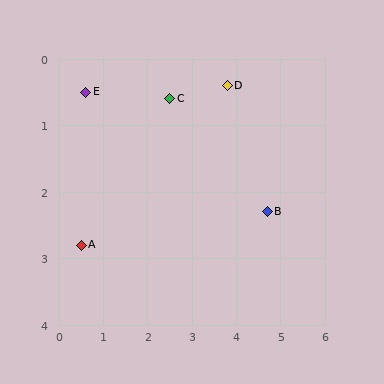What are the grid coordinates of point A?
Point A is at approximately (0.5, 2.8).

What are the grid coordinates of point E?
Point E is at approximately (0.6, 0.5).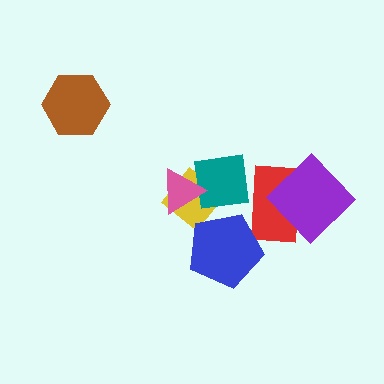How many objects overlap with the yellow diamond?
3 objects overlap with the yellow diamond.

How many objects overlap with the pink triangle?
2 objects overlap with the pink triangle.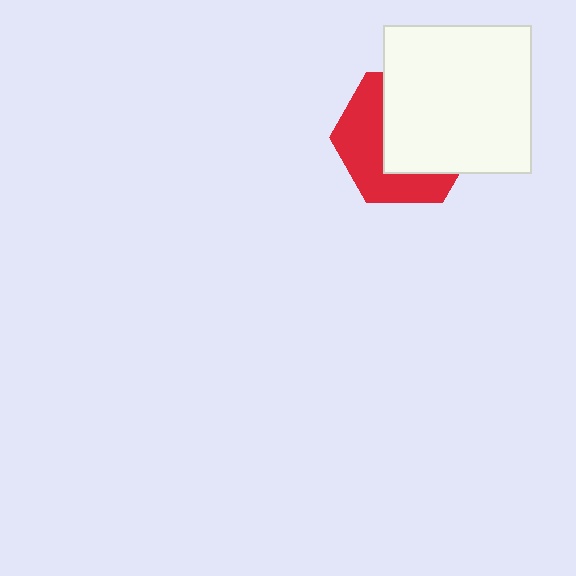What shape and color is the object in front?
The object in front is a white square.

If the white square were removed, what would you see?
You would see the complete red hexagon.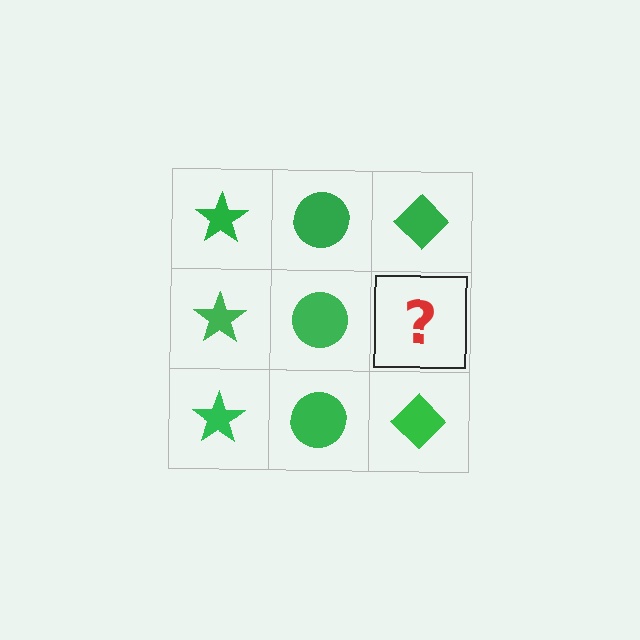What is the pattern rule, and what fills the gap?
The rule is that each column has a consistent shape. The gap should be filled with a green diamond.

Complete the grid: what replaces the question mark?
The question mark should be replaced with a green diamond.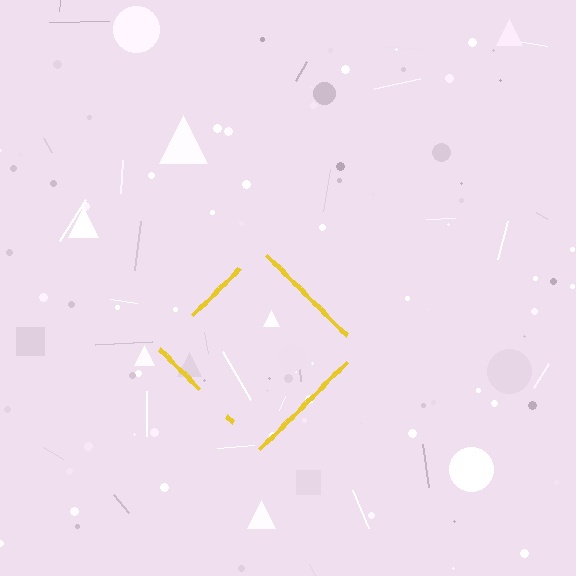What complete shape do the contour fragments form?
The contour fragments form a diamond.